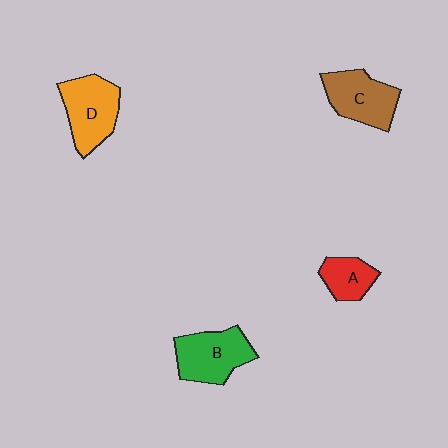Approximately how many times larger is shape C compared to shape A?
Approximately 1.6 times.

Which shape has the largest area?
Shape D (orange).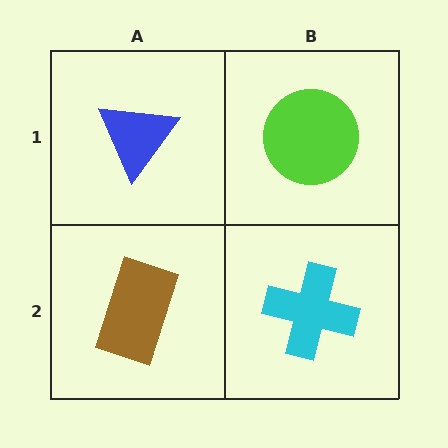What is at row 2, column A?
A brown rectangle.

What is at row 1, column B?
A lime circle.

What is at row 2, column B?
A cyan cross.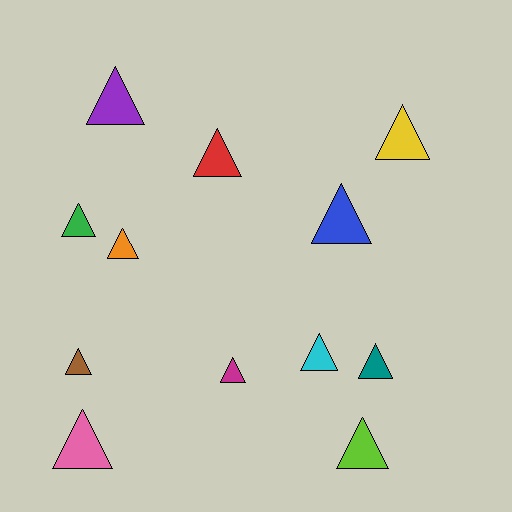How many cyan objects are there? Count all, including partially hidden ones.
There is 1 cyan object.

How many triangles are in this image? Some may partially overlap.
There are 12 triangles.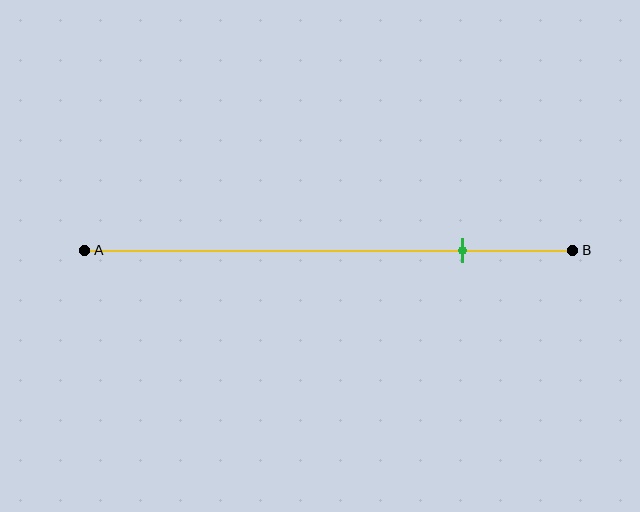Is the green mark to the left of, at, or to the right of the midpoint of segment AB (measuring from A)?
The green mark is to the right of the midpoint of segment AB.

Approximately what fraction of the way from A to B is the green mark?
The green mark is approximately 75% of the way from A to B.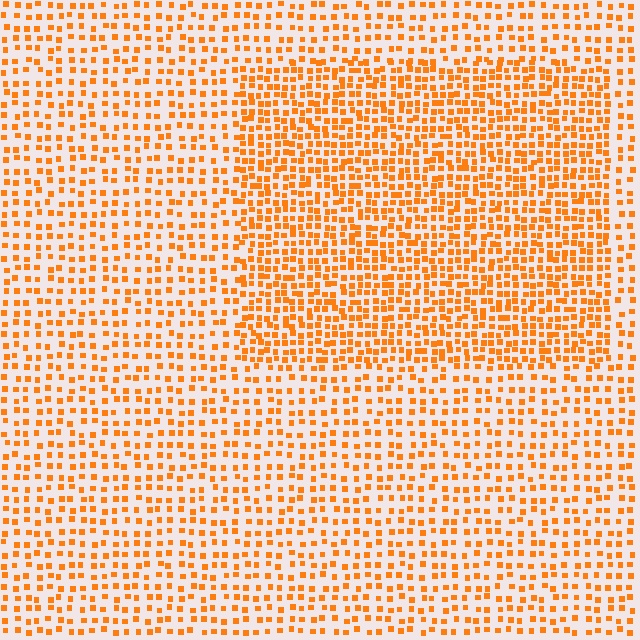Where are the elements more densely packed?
The elements are more densely packed inside the rectangle boundary.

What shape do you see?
I see a rectangle.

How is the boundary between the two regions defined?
The boundary is defined by a change in element density (approximately 1.8x ratio). All elements are the same color, size, and shape.